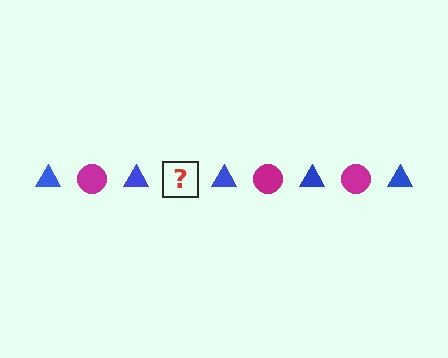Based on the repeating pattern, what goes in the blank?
The blank should be a magenta circle.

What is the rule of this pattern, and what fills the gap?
The rule is that the pattern alternates between blue triangle and magenta circle. The gap should be filled with a magenta circle.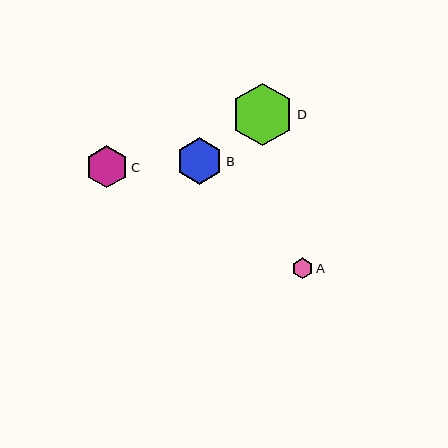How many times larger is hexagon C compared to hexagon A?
Hexagon C is approximately 2.0 times the size of hexagon A.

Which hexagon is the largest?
Hexagon D is the largest with a size of approximately 62 pixels.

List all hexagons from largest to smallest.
From largest to smallest: D, B, C, A.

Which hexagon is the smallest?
Hexagon A is the smallest with a size of approximately 21 pixels.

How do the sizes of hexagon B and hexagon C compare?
Hexagon B and hexagon C are approximately the same size.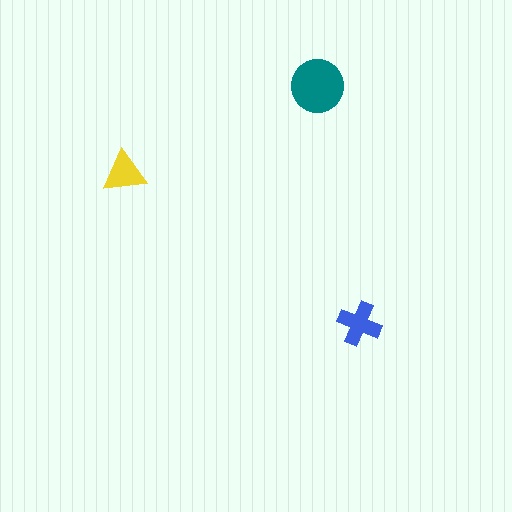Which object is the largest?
The teal circle.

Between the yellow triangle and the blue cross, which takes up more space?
The blue cross.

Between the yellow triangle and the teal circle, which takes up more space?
The teal circle.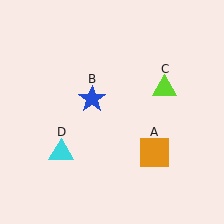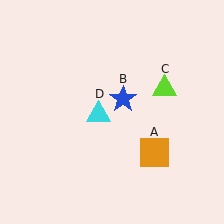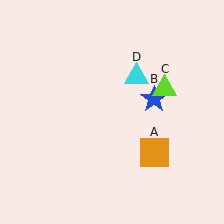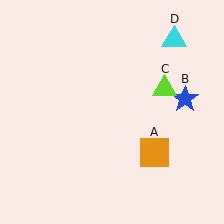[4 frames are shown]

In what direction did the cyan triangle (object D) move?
The cyan triangle (object D) moved up and to the right.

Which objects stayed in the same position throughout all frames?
Orange square (object A) and lime triangle (object C) remained stationary.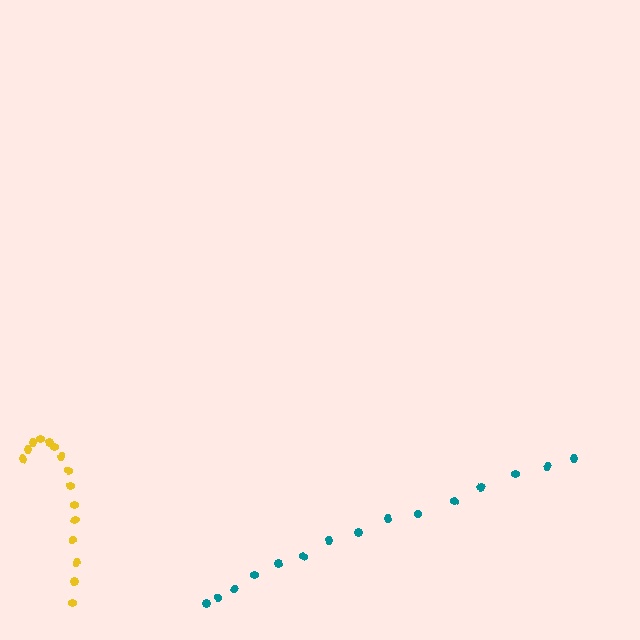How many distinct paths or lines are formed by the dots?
There are 2 distinct paths.